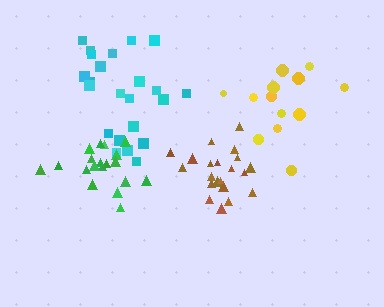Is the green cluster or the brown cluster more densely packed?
Brown.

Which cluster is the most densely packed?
Brown.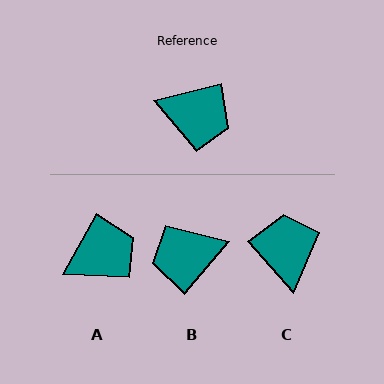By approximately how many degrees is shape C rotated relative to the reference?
Approximately 118 degrees counter-clockwise.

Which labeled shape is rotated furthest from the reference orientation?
B, about 144 degrees away.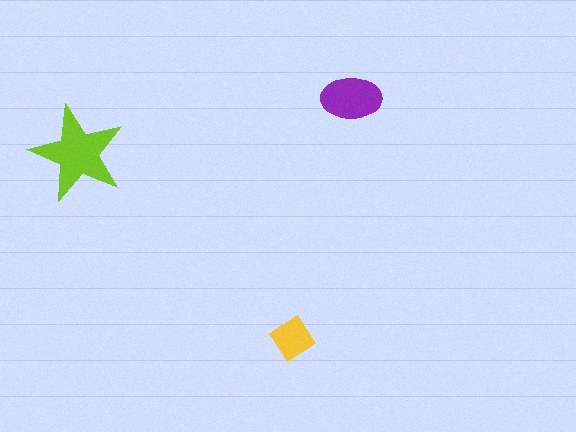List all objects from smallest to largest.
The yellow diamond, the purple ellipse, the lime star.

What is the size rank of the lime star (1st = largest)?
1st.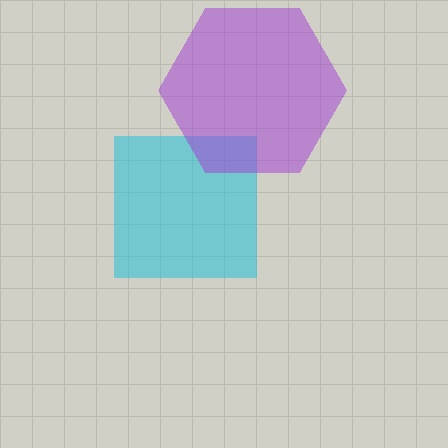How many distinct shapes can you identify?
There are 2 distinct shapes: a cyan square, a purple hexagon.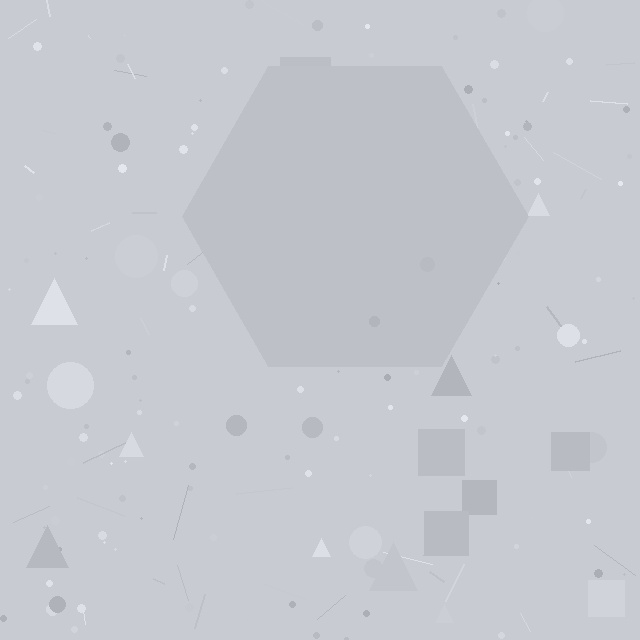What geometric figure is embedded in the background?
A hexagon is embedded in the background.